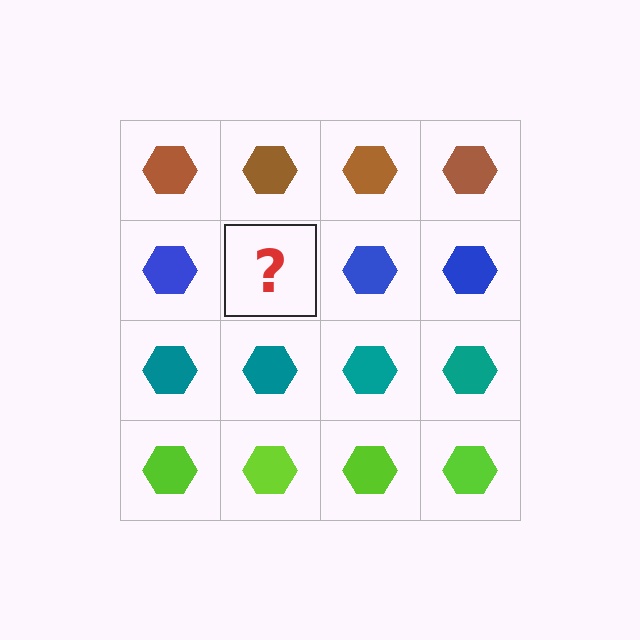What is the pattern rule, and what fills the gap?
The rule is that each row has a consistent color. The gap should be filled with a blue hexagon.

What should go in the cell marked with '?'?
The missing cell should contain a blue hexagon.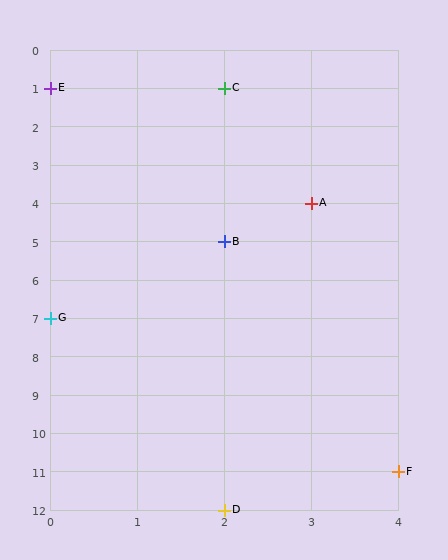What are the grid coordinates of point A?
Point A is at grid coordinates (3, 4).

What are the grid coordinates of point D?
Point D is at grid coordinates (2, 12).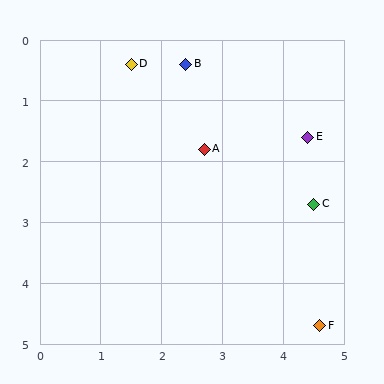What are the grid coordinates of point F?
Point F is at approximately (4.6, 4.7).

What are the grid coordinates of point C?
Point C is at approximately (4.5, 2.7).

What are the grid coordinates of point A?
Point A is at approximately (2.7, 1.8).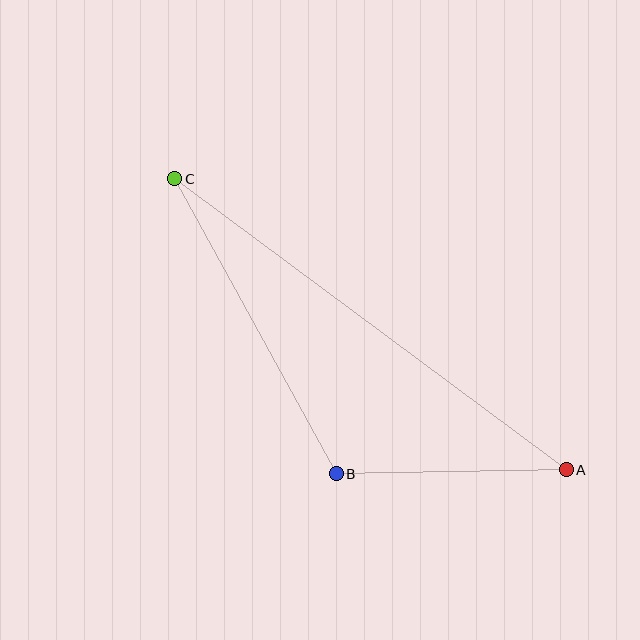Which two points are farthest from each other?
Points A and C are farthest from each other.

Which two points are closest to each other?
Points A and B are closest to each other.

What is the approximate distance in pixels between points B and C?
The distance between B and C is approximately 336 pixels.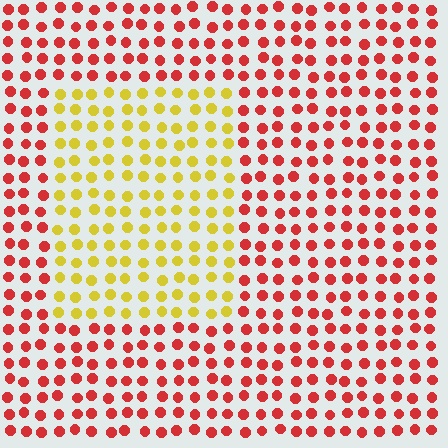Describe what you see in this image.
The image is filled with small red elements in a uniform arrangement. A rectangle-shaped region is visible where the elements are tinted to a slightly different hue, forming a subtle color boundary.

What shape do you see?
I see a rectangle.